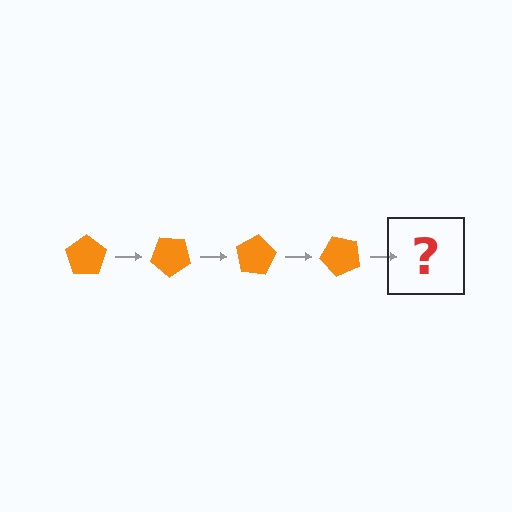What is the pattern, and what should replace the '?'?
The pattern is that the pentagon rotates 40 degrees each step. The '?' should be an orange pentagon rotated 160 degrees.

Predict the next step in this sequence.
The next step is an orange pentagon rotated 160 degrees.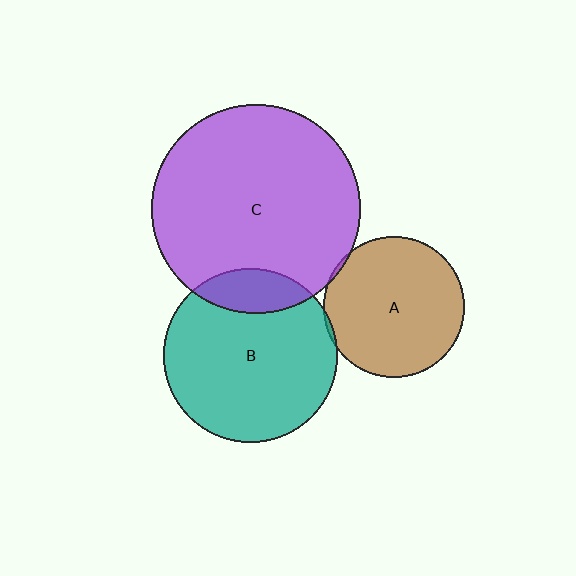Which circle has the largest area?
Circle C (purple).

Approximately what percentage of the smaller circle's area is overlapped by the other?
Approximately 15%.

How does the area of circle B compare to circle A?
Approximately 1.5 times.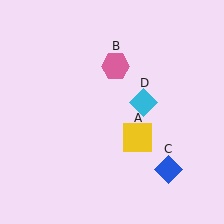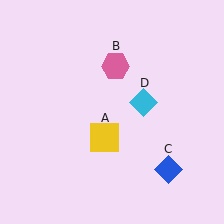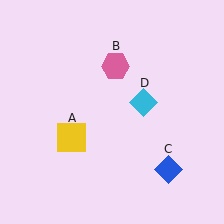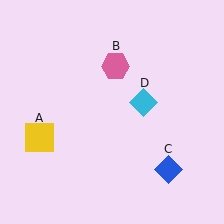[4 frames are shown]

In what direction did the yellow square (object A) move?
The yellow square (object A) moved left.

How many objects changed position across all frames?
1 object changed position: yellow square (object A).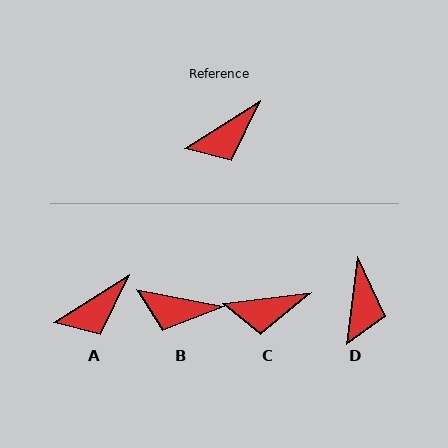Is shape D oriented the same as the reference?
No, it is off by about 51 degrees.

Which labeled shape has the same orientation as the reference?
A.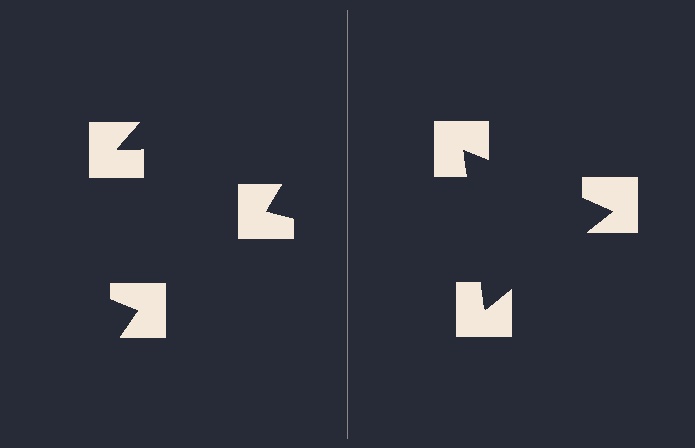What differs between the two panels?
The notched squares are positioned identically on both sides; only the wedge orientations differ. On the right they align to a triangle; on the left they are misaligned.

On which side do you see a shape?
An illusory triangle appears on the right side. On the left side the wedge cuts are rotated, so no coherent shape forms.